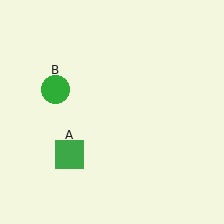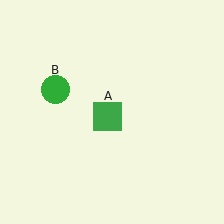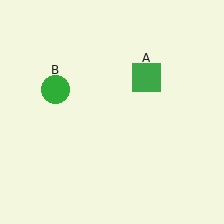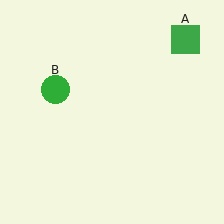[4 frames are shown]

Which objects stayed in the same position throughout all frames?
Green circle (object B) remained stationary.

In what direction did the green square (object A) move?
The green square (object A) moved up and to the right.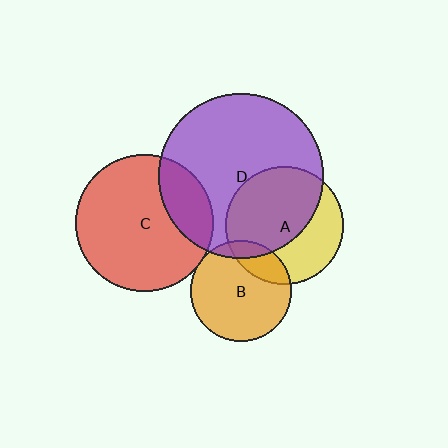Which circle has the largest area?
Circle D (purple).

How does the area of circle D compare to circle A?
Approximately 1.9 times.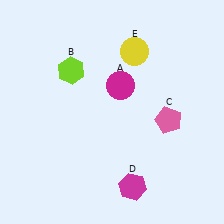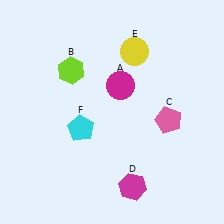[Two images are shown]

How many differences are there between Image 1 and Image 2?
There is 1 difference between the two images.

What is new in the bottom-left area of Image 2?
A cyan pentagon (F) was added in the bottom-left area of Image 2.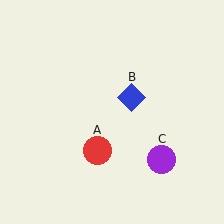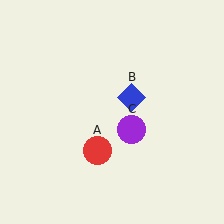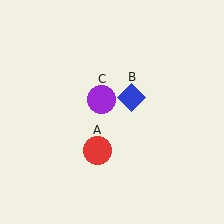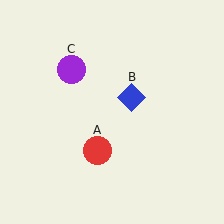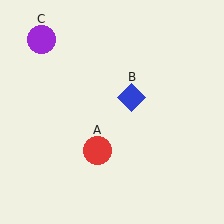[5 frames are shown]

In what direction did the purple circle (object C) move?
The purple circle (object C) moved up and to the left.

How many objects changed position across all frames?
1 object changed position: purple circle (object C).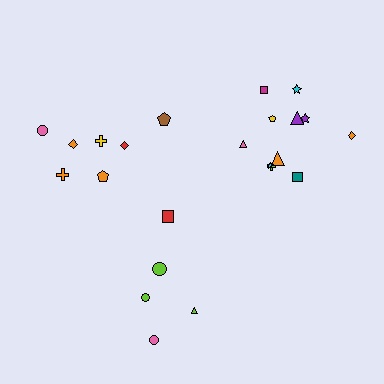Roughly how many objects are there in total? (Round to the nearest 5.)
Roughly 25 objects in total.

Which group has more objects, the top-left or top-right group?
The top-right group.